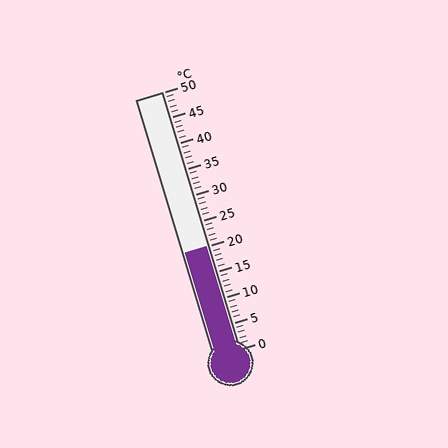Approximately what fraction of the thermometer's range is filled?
The thermometer is filled to approximately 40% of its range.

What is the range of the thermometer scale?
The thermometer scale ranges from 0°C to 50°C.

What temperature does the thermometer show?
The thermometer shows approximately 20°C.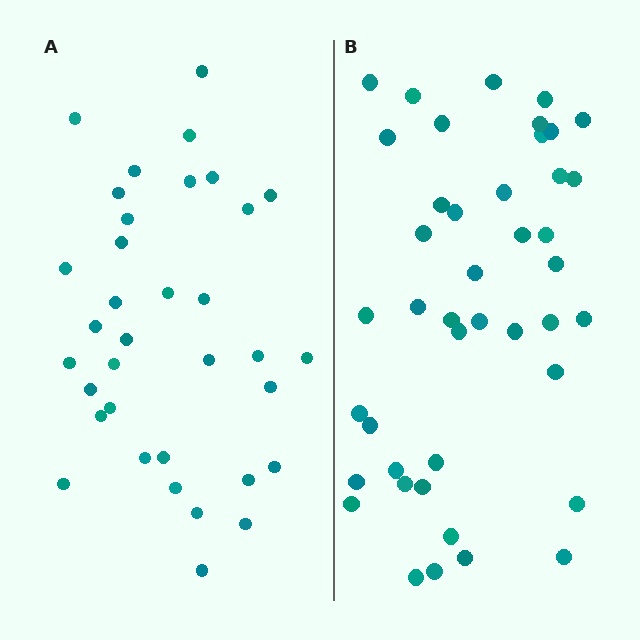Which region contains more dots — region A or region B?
Region B (the right region) has more dots.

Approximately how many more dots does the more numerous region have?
Region B has roughly 8 or so more dots than region A.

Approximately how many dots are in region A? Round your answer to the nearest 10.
About 40 dots. (The exact count is 35, which rounds to 40.)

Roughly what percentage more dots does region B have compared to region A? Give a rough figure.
About 25% more.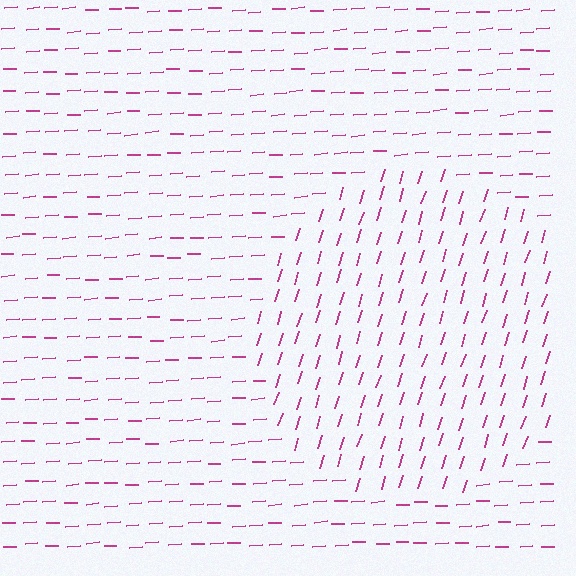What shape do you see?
I see a circle.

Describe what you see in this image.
The image is filled with small magenta line segments. A circle region in the image has lines oriented differently from the surrounding lines, creating a visible texture boundary.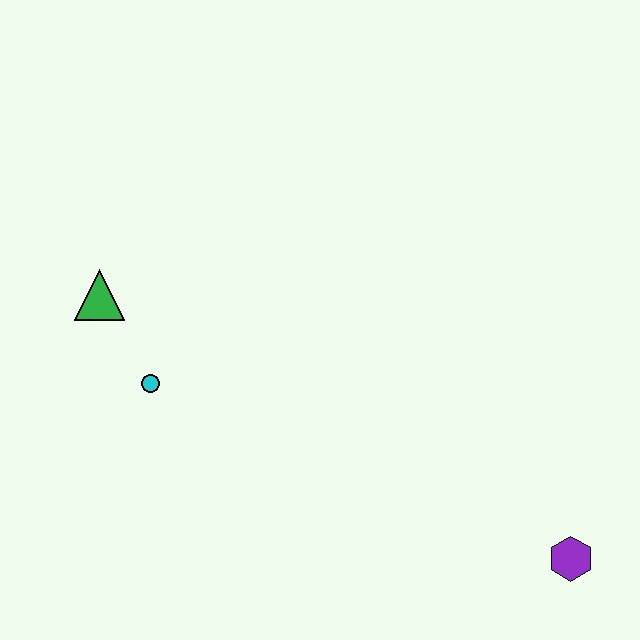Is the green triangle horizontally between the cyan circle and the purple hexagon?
No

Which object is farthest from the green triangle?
The purple hexagon is farthest from the green triangle.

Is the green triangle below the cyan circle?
No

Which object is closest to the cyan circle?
The green triangle is closest to the cyan circle.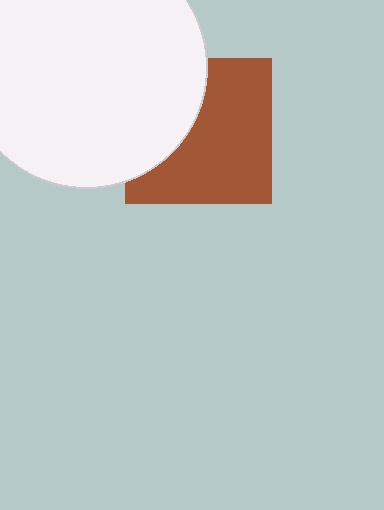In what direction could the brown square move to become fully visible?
The brown square could move right. That would shift it out from behind the white circle entirely.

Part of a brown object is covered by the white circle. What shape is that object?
It is a square.